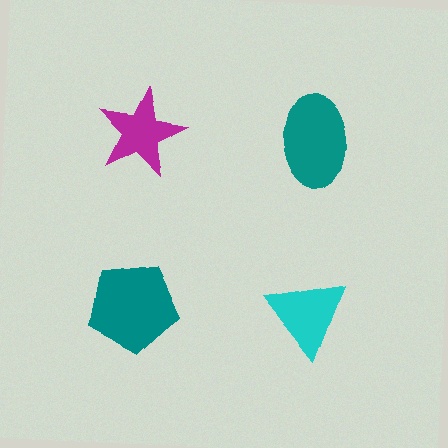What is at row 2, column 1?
A teal pentagon.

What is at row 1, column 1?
A magenta star.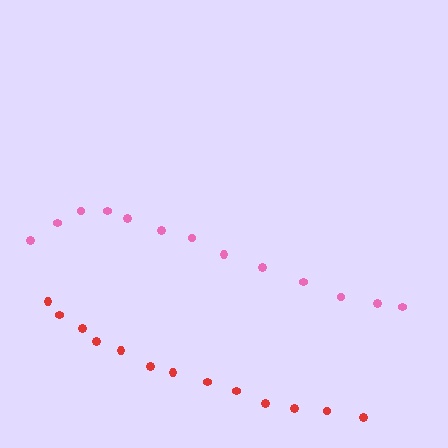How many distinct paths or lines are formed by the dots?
There are 2 distinct paths.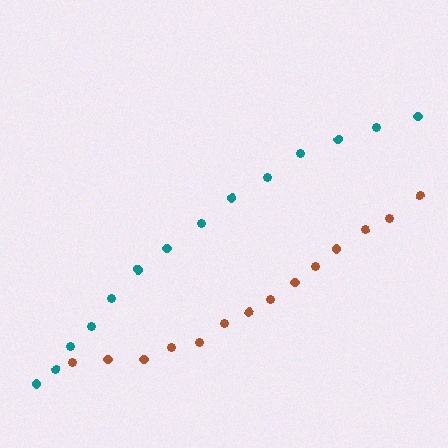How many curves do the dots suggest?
There are 2 distinct paths.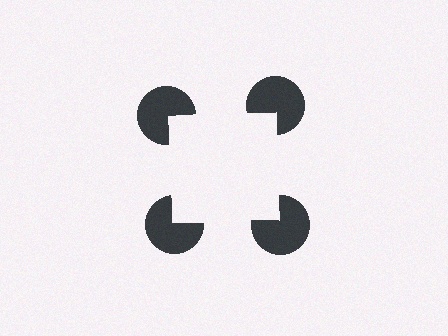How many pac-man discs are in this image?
There are 4 — one at each vertex of the illusory square.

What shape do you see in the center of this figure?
An illusory square — its edges are inferred from the aligned wedge cuts in the pac-man discs, not physically drawn.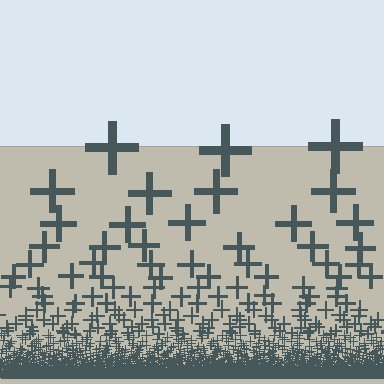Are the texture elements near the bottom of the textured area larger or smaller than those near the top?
Smaller. The gradient is inverted — elements near the bottom are smaller and denser.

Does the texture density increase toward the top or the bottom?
Density increases toward the bottom.